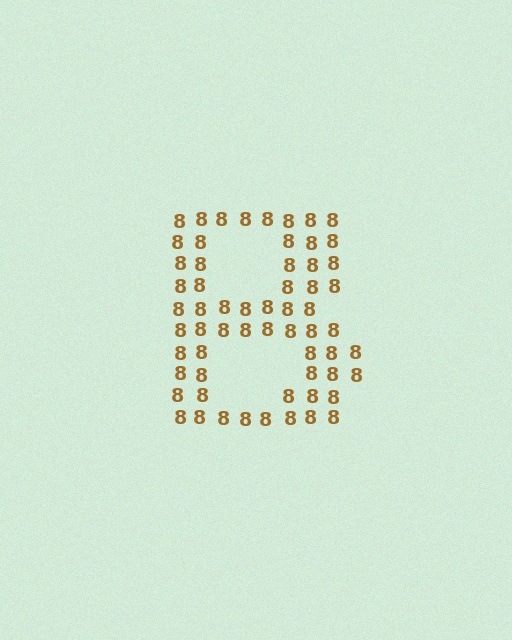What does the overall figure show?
The overall figure shows the letter B.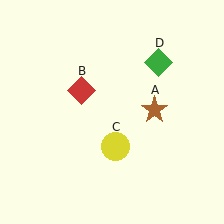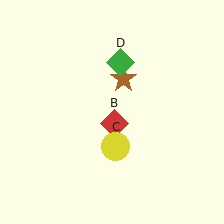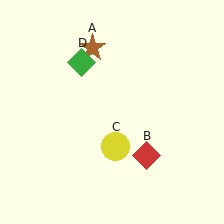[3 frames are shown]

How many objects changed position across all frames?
3 objects changed position: brown star (object A), red diamond (object B), green diamond (object D).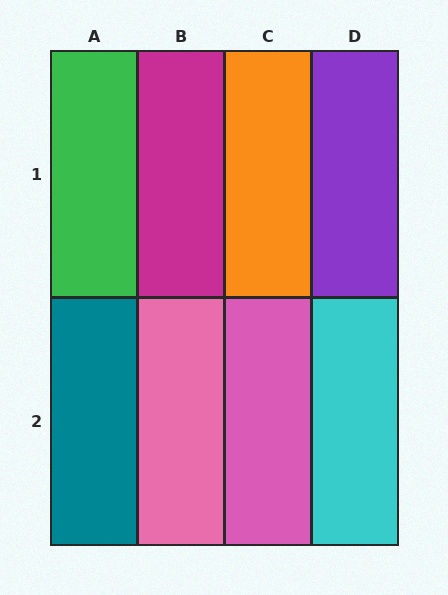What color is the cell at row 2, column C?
Pink.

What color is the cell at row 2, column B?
Pink.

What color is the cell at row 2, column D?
Cyan.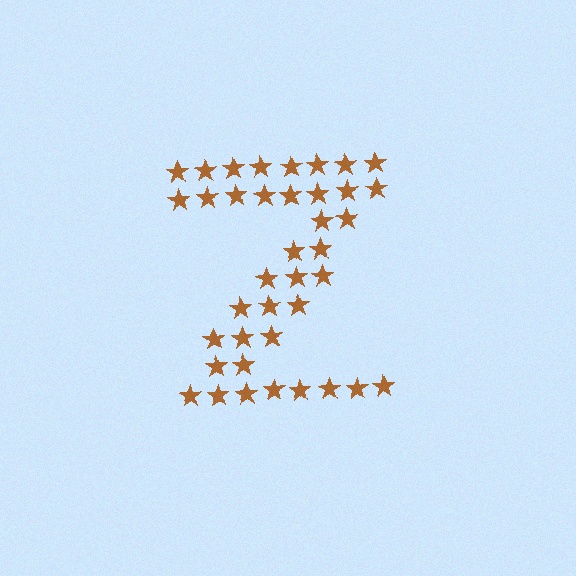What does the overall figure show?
The overall figure shows the letter Z.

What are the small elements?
The small elements are stars.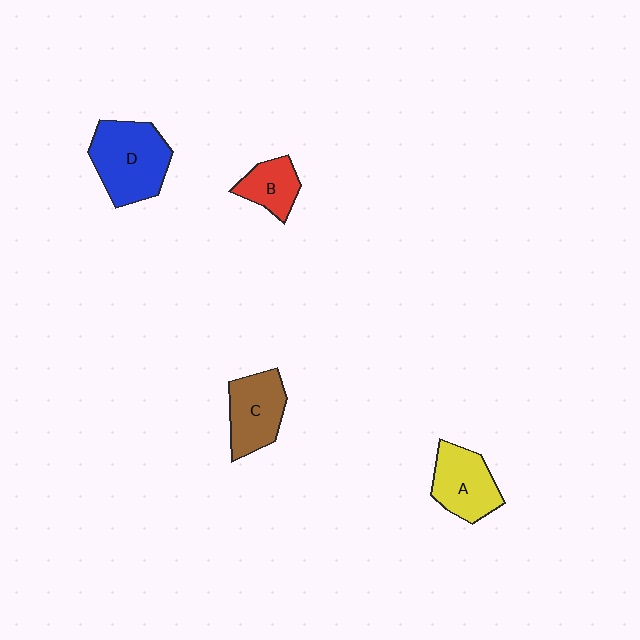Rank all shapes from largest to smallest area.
From largest to smallest: D (blue), C (brown), A (yellow), B (red).